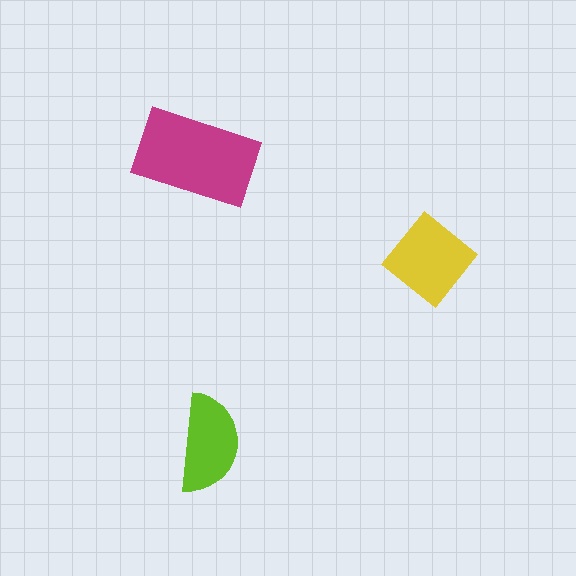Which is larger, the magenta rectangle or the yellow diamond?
The magenta rectangle.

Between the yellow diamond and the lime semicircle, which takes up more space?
The yellow diamond.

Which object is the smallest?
The lime semicircle.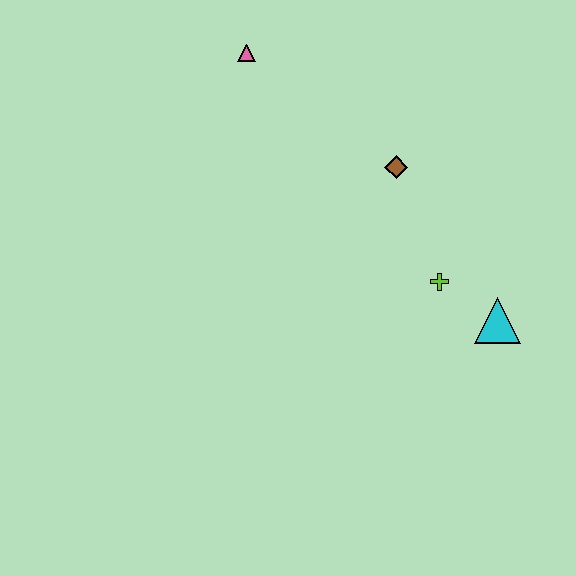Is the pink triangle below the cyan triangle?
No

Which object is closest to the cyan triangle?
The lime cross is closest to the cyan triangle.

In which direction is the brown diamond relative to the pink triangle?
The brown diamond is to the right of the pink triangle.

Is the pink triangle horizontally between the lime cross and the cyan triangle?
No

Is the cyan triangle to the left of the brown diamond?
No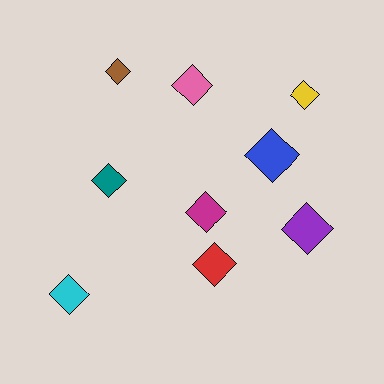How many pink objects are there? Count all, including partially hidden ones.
There is 1 pink object.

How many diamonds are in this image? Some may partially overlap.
There are 9 diamonds.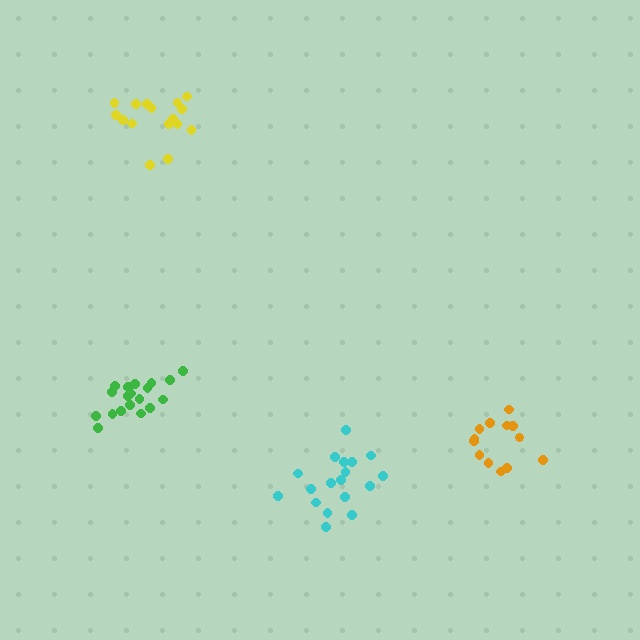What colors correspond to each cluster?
The clusters are colored: orange, green, yellow, cyan.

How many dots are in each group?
Group 1: 13 dots, Group 2: 19 dots, Group 3: 16 dots, Group 4: 18 dots (66 total).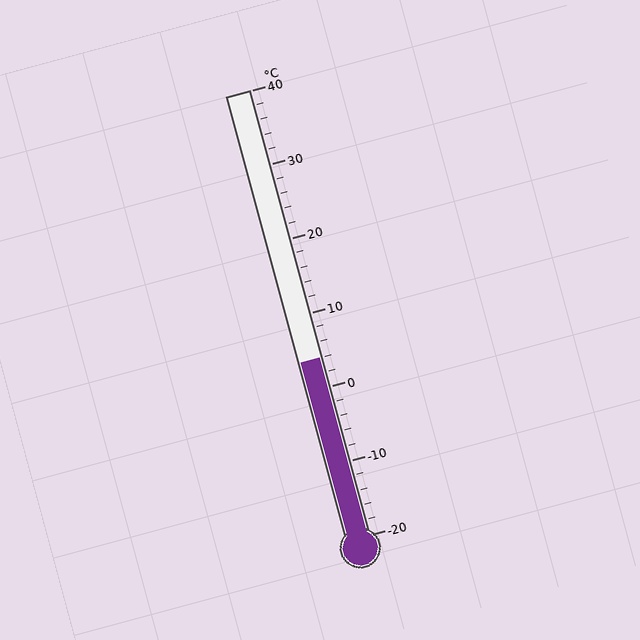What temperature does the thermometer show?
The thermometer shows approximately 4°C.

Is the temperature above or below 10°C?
The temperature is below 10°C.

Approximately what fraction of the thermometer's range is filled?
The thermometer is filled to approximately 40% of its range.